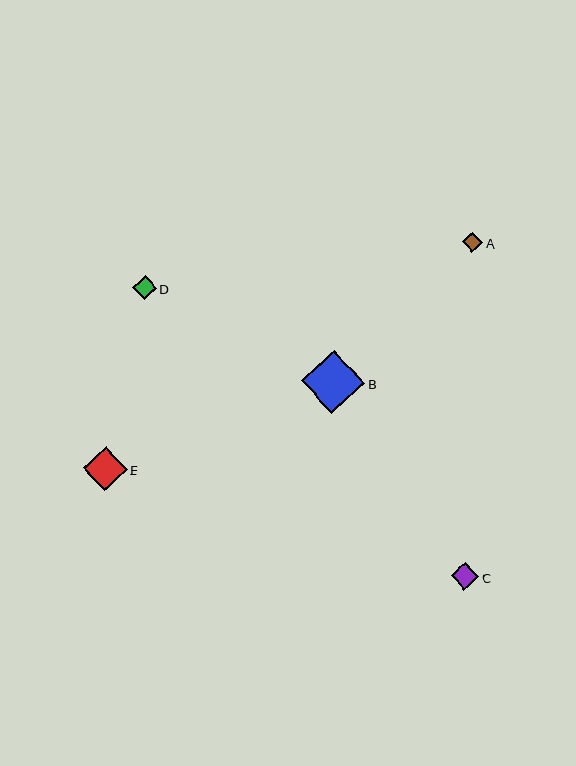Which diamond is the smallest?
Diamond A is the smallest with a size of approximately 20 pixels.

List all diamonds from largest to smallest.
From largest to smallest: B, E, C, D, A.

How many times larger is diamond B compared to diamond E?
Diamond B is approximately 1.4 times the size of diamond E.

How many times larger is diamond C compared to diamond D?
Diamond C is approximately 1.2 times the size of diamond D.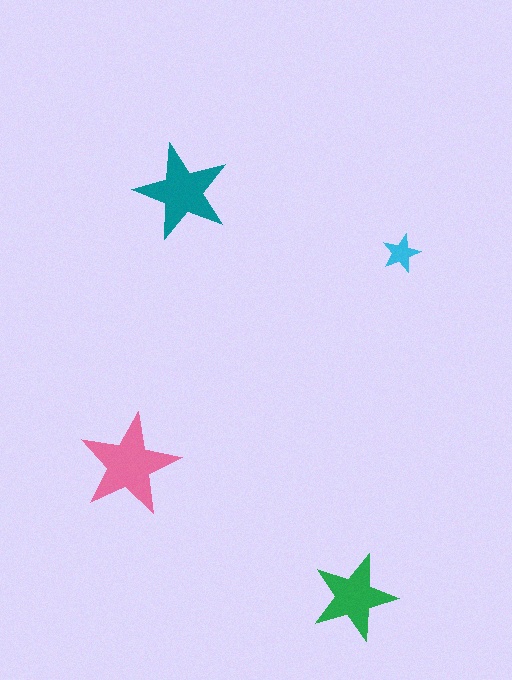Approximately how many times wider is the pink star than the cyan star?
About 2.5 times wider.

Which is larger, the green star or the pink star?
The pink one.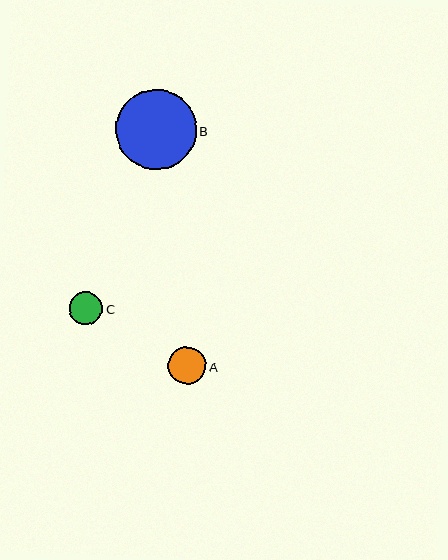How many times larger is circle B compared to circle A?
Circle B is approximately 2.1 times the size of circle A.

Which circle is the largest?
Circle B is the largest with a size of approximately 81 pixels.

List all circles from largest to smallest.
From largest to smallest: B, A, C.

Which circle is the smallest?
Circle C is the smallest with a size of approximately 34 pixels.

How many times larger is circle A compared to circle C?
Circle A is approximately 1.1 times the size of circle C.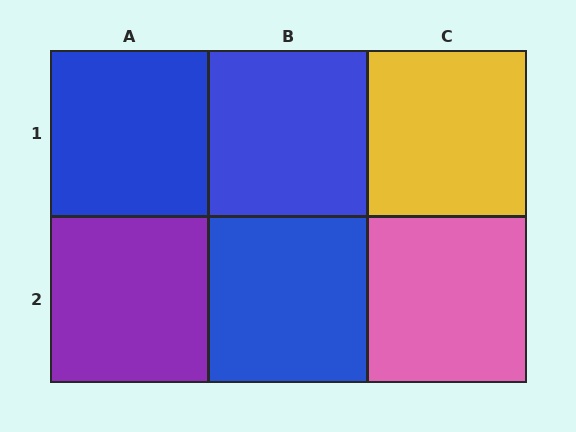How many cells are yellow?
1 cell is yellow.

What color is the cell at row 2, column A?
Purple.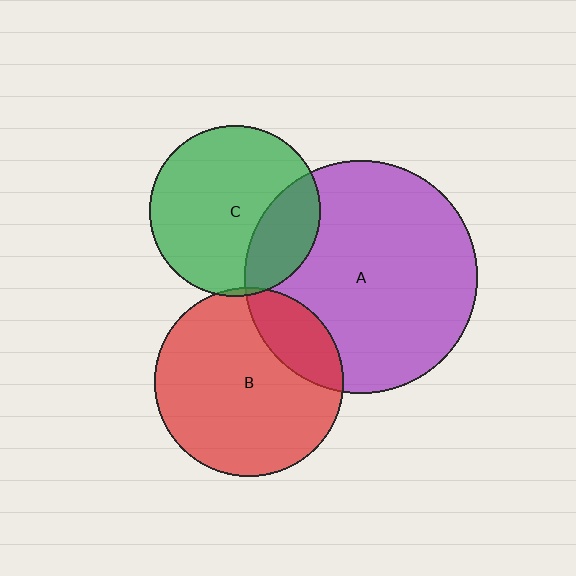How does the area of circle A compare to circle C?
Approximately 1.9 times.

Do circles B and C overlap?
Yes.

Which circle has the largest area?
Circle A (purple).